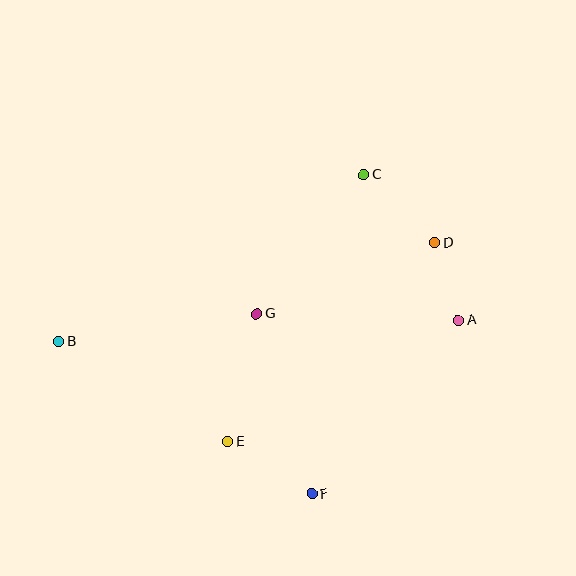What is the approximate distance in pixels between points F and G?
The distance between F and G is approximately 188 pixels.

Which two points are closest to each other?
Points A and D are closest to each other.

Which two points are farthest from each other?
Points A and B are farthest from each other.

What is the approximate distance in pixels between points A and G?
The distance between A and G is approximately 202 pixels.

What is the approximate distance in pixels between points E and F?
The distance between E and F is approximately 99 pixels.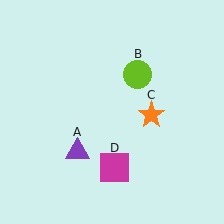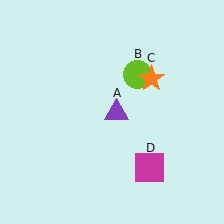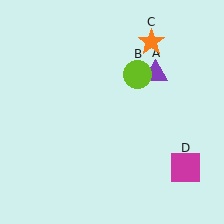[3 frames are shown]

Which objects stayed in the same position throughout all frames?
Lime circle (object B) remained stationary.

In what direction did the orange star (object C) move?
The orange star (object C) moved up.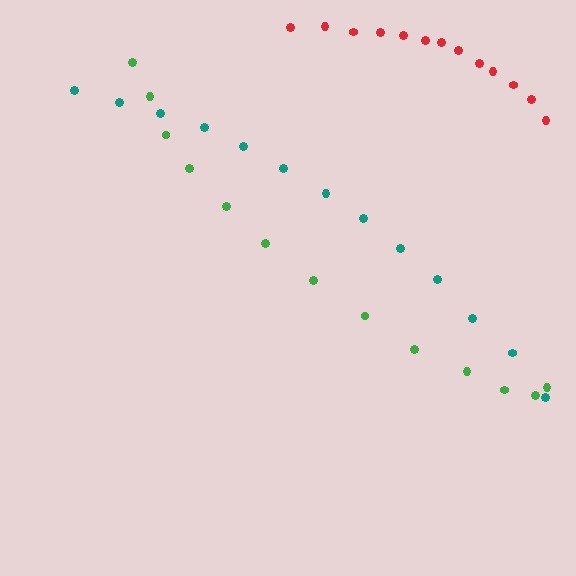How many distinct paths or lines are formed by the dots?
There are 3 distinct paths.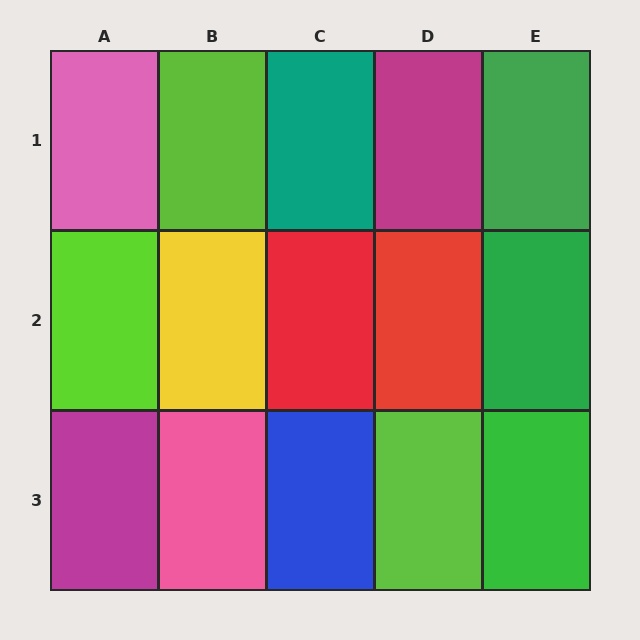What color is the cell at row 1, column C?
Teal.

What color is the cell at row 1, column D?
Magenta.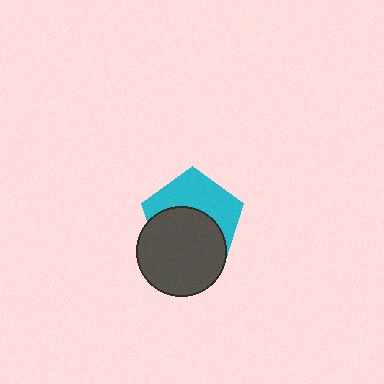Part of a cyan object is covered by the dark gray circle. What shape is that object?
It is a pentagon.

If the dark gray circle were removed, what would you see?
You would see the complete cyan pentagon.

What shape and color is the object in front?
The object in front is a dark gray circle.